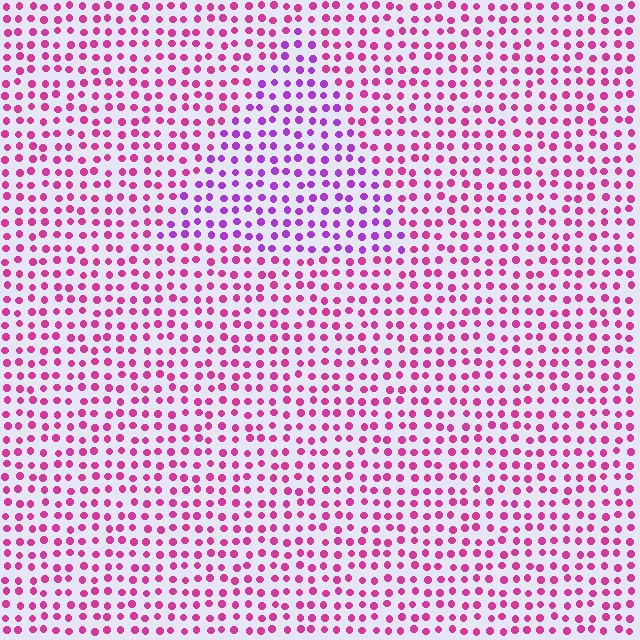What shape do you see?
I see a triangle.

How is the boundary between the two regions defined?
The boundary is defined purely by a slight shift in hue (about 38 degrees). Spacing, size, and orientation are identical on both sides.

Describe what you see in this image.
The image is filled with small magenta elements in a uniform arrangement. A triangle-shaped region is visible where the elements are tinted to a slightly different hue, forming a subtle color boundary.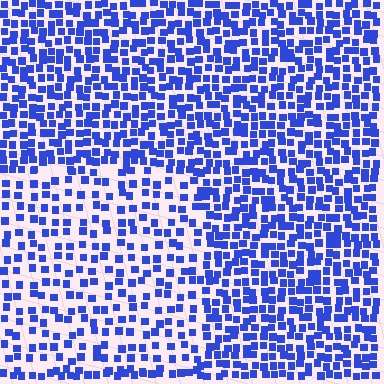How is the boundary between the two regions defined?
The boundary is defined by a change in element density (approximately 1.9x ratio). All elements are the same color, size, and shape.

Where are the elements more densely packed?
The elements are more densely packed outside the rectangle boundary.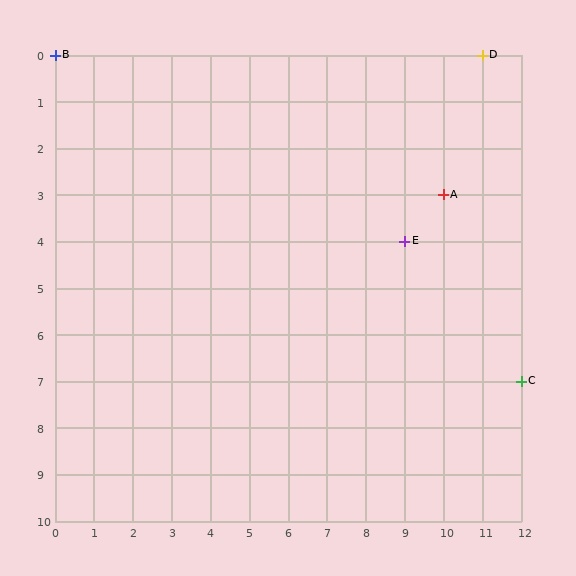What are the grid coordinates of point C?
Point C is at grid coordinates (12, 7).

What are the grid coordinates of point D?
Point D is at grid coordinates (11, 0).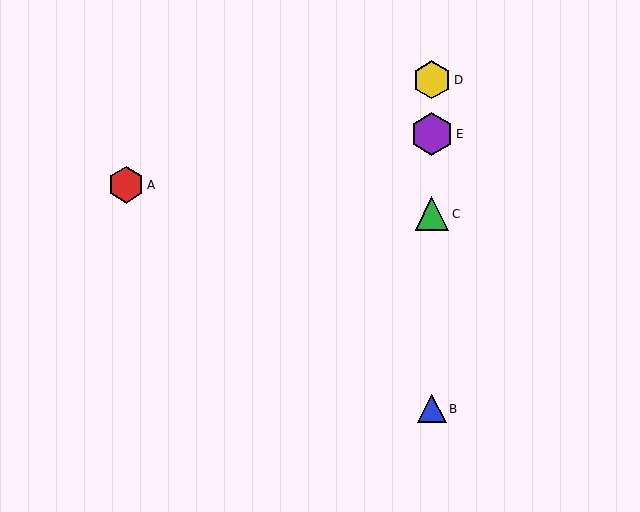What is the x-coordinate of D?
Object D is at x≈432.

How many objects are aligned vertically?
4 objects (B, C, D, E) are aligned vertically.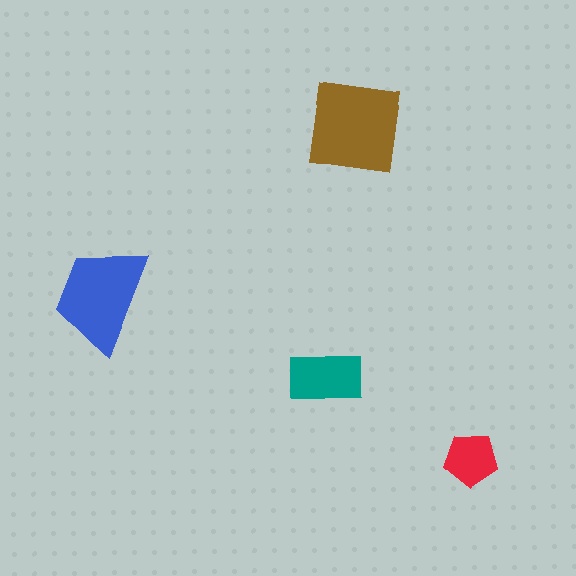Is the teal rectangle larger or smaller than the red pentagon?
Larger.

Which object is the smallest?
The red pentagon.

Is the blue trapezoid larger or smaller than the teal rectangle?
Larger.